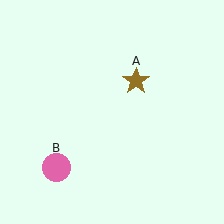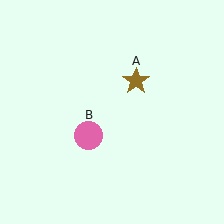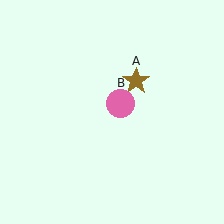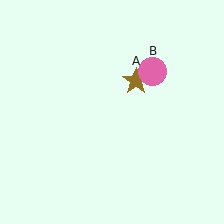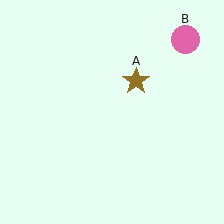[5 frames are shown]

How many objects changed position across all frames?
1 object changed position: pink circle (object B).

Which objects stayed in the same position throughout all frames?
Brown star (object A) remained stationary.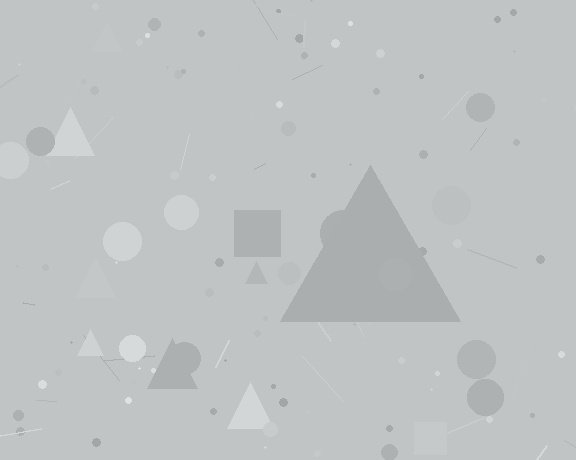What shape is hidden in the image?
A triangle is hidden in the image.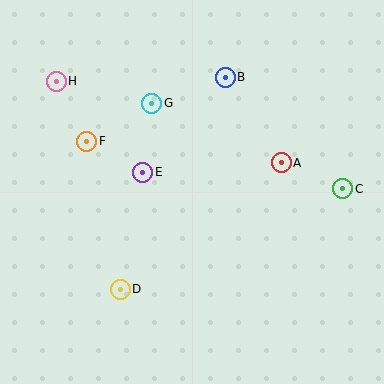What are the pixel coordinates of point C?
Point C is at (343, 189).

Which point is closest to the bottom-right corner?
Point C is closest to the bottom-right corner.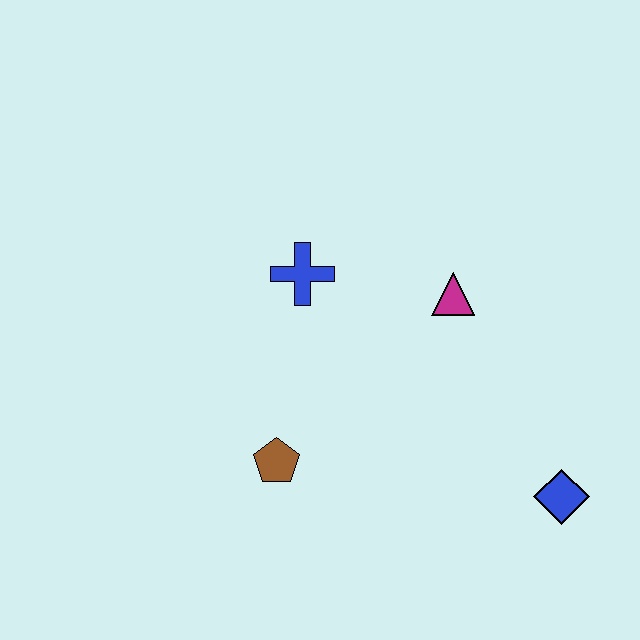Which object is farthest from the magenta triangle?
The brown pentagon is farthest from the magenta triangle.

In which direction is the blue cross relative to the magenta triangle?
The blue cross is to the left of the magenta triangle.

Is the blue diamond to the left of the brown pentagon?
No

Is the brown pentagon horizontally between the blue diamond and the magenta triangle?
No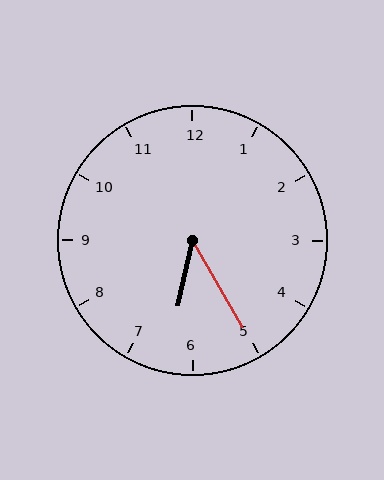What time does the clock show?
6:25.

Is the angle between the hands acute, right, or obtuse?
It is acute.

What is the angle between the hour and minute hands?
Approximately 42 degrees.